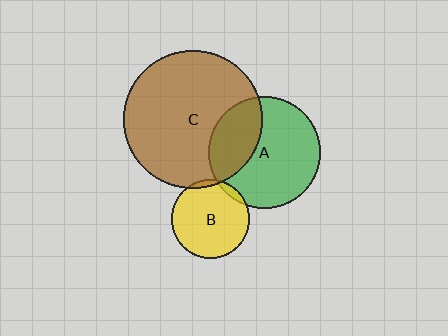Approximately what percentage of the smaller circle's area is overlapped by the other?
Approximately 30%.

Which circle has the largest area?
Circle C (brown).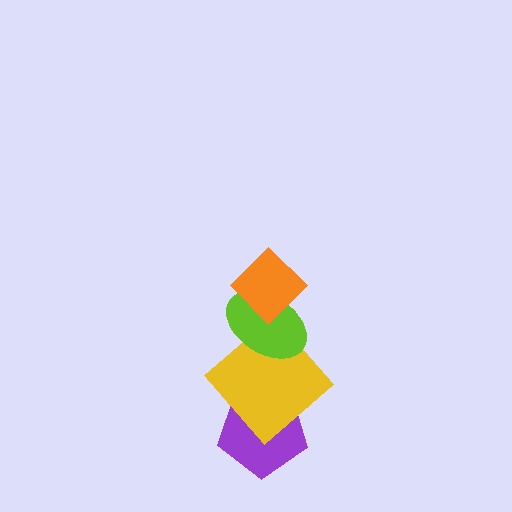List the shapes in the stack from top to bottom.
From top to bottom: the orange diamond, the lime ellipse, the yellow diamond, the purple pentagon.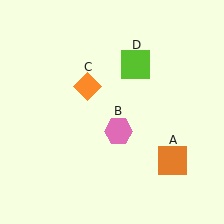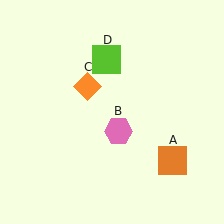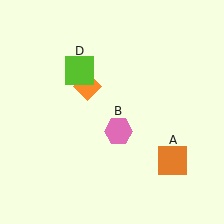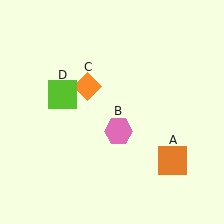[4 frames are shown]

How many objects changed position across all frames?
1 object changed position: lime square (object D).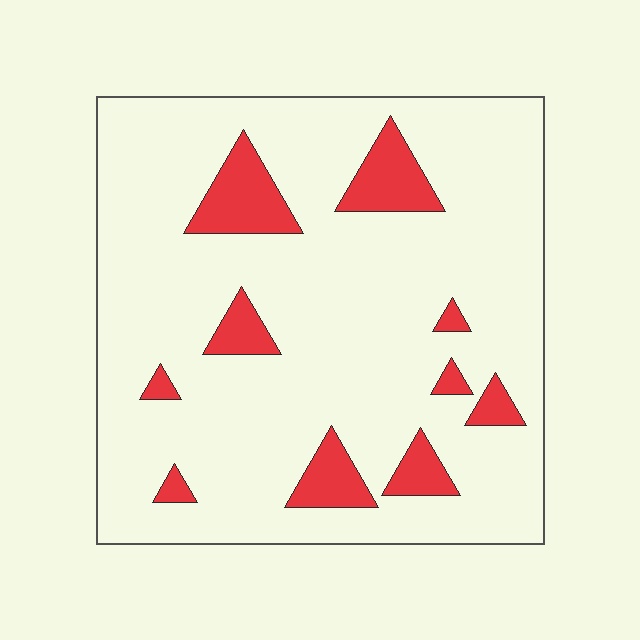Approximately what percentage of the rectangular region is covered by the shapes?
Approximately 15%.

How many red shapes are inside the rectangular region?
10.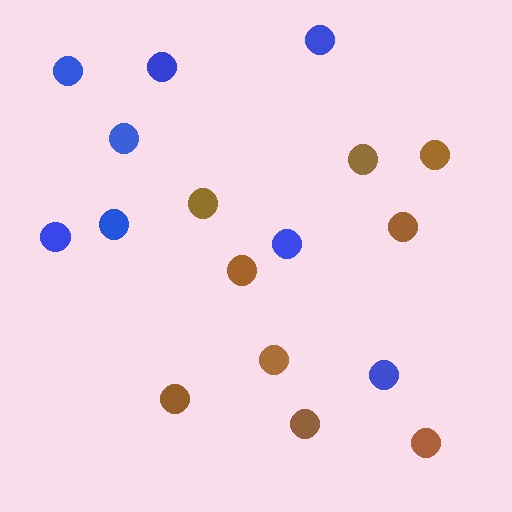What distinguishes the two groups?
There are 2 groups: one group of brown circles (9) and one group of blue circles (8).